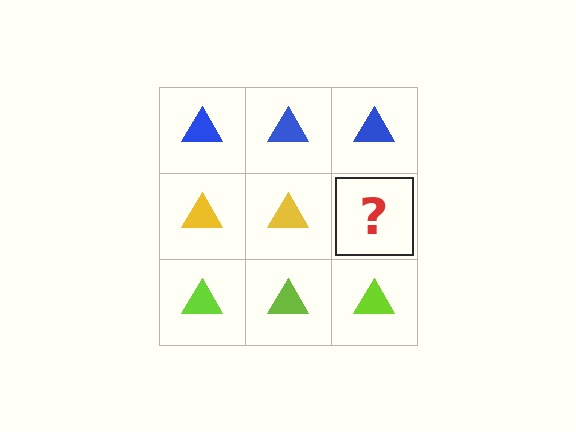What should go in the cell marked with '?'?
The missing cell should contain a yellow triangle.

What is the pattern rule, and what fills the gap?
The rule is that each row has a consistent color. The gap should be filled with a yellow triangle.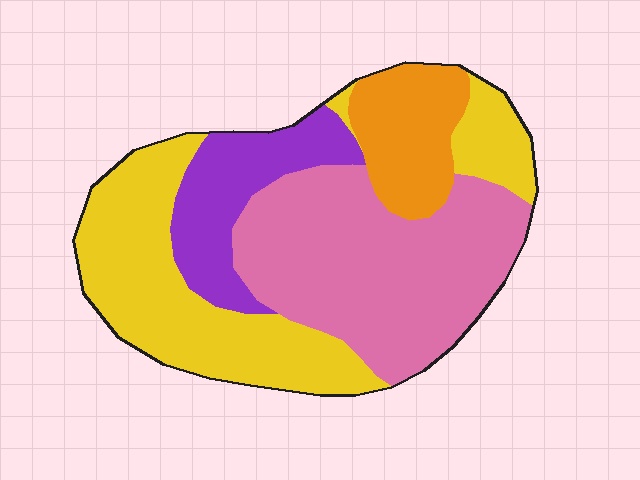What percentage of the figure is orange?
Orange takes up less than a sixth of the figure.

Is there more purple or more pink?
Pink.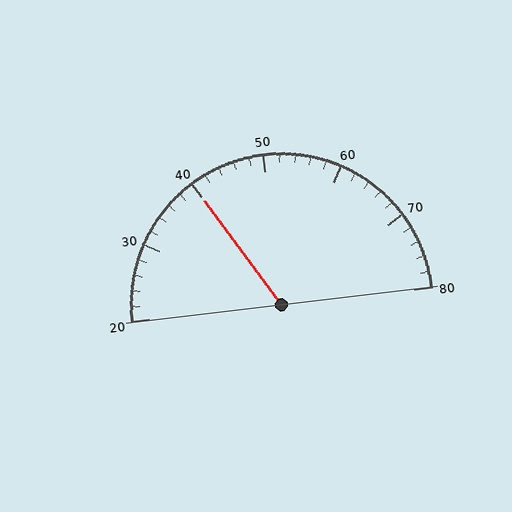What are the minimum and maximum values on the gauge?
The gauge ranges from 20 to 80.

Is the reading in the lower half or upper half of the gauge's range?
The reading is in the lower half of the range (20 to 80).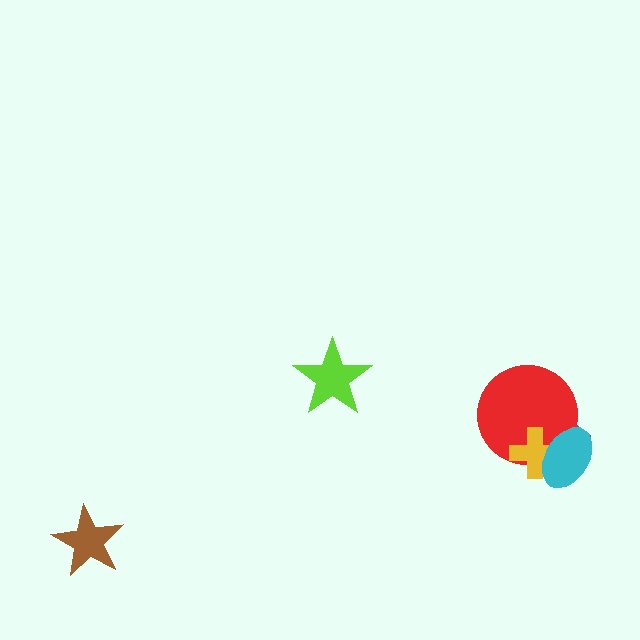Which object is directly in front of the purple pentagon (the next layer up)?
The red circle is directly in front of the purple pentagon.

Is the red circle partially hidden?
Yes, it is partially covered by another shape.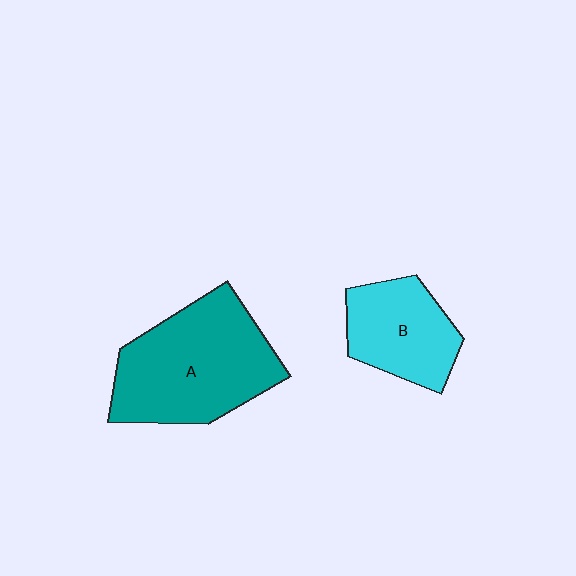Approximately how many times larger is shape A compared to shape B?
Approximately 1.7 times.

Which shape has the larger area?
Shape A (teal).